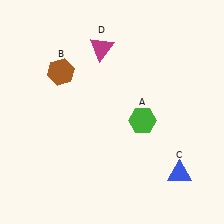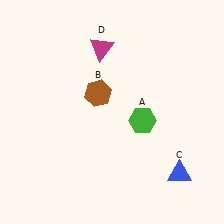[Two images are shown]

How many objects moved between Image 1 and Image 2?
1 object moved between the two images.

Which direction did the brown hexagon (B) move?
The brown hexagon (B) moved right.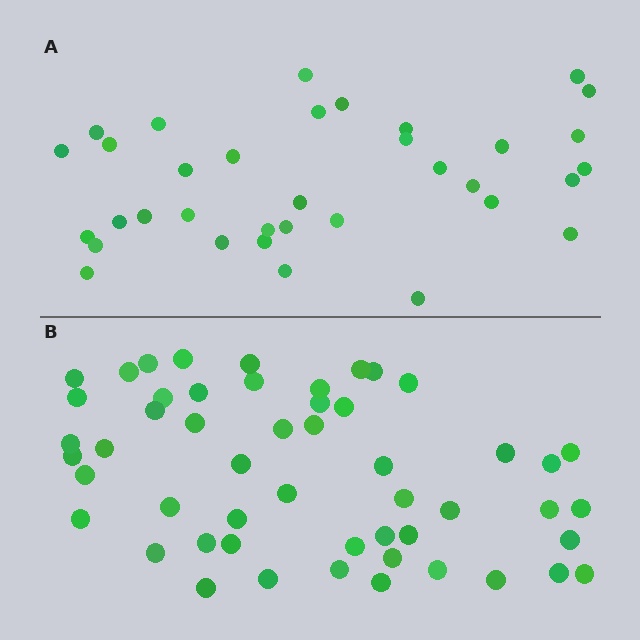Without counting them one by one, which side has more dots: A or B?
Region B (the bottom region) has more dots.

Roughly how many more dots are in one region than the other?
Region B has approximately 15 more dots than region A.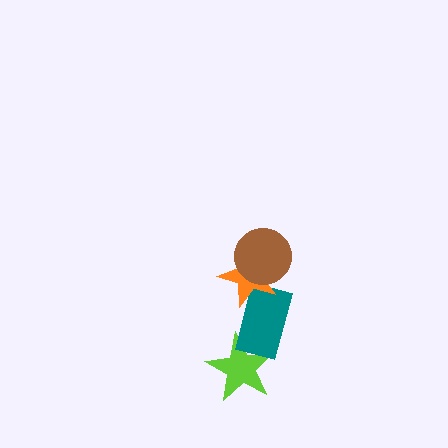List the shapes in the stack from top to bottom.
From top to bottom: the brown circle, the orange star, the teal rectangle, the lime star.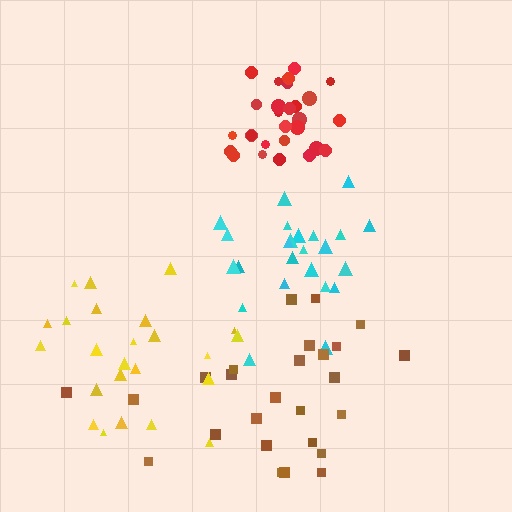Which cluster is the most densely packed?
Red.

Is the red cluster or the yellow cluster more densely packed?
Red.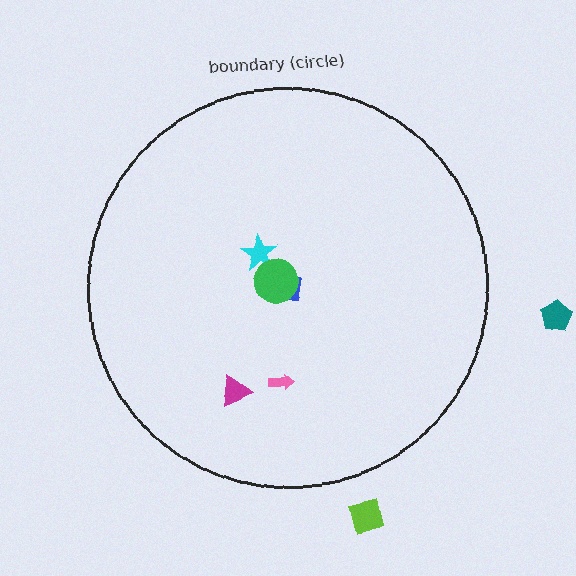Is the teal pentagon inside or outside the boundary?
Outside.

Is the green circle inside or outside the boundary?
Inside.